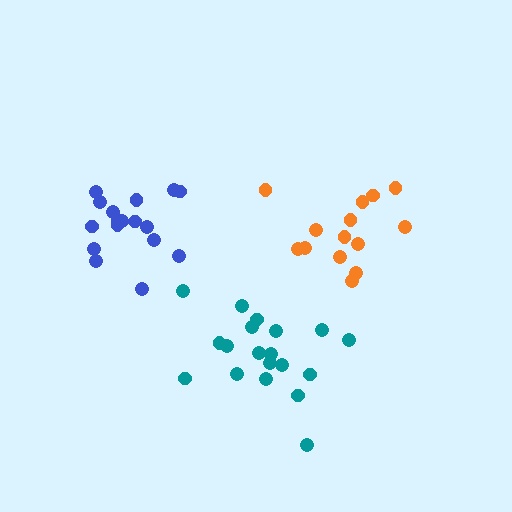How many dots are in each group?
Group 1: 19 dots, Group 2: 14 dots, Group 3: 17 dots (50 total).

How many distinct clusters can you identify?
There are 3 distinct clusters.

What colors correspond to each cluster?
The clusters are colored: teal, orange, blue.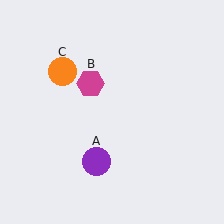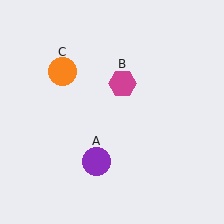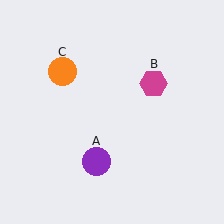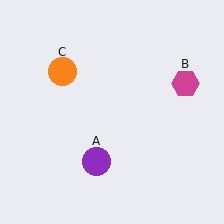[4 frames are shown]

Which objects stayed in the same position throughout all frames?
Purple circle (object A) and orange circle (object C) remained stationary.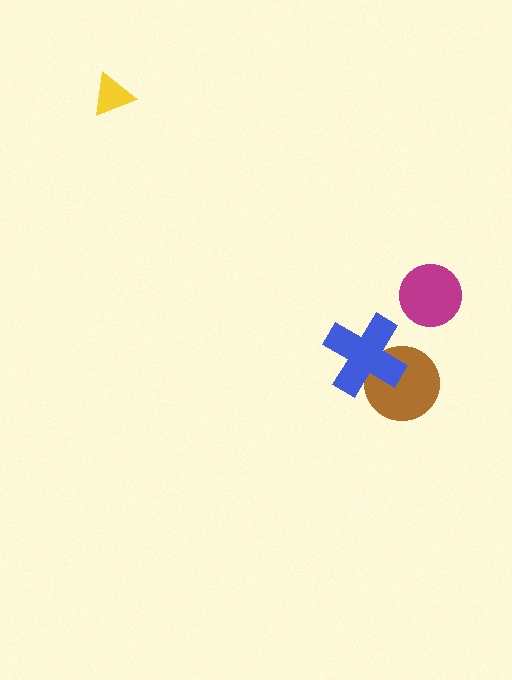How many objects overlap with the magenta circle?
0 objects overlap with the magenta circle.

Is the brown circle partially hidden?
Yes, it is partially covered by another shape.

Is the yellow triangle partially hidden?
No, no other shape covers it.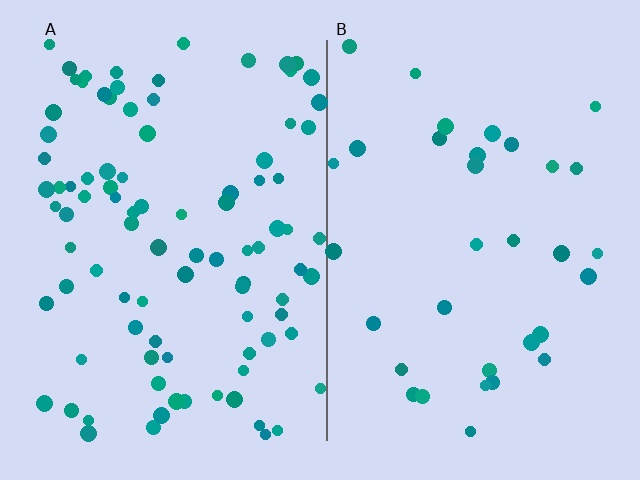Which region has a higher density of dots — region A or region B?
A (the left).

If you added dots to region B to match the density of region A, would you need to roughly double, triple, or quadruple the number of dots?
Approximately triple.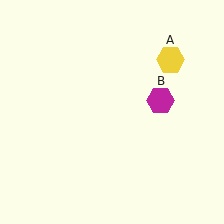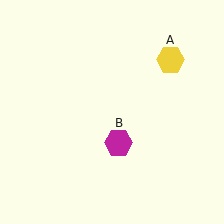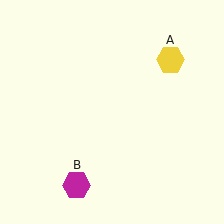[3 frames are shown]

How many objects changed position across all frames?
1 object changed position: magenta hexagon (object B).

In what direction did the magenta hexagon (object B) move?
The magenta hexagon (object B) moved down and to the left.